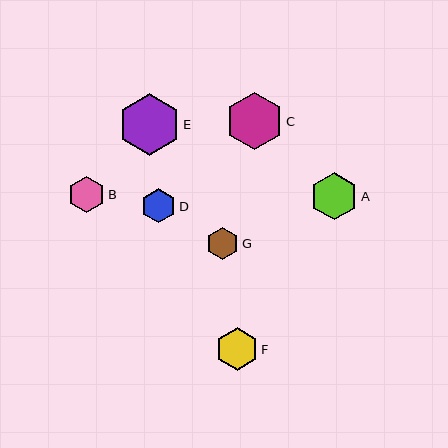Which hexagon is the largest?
Hexagon E is the largest with a size of approximately 62 pixels.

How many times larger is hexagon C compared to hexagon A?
Hexagon C is approximately 1.2 times the size of hexagon A.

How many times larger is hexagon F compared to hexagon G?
Hexagon F is approximately 1.3 times the size of hexagon G.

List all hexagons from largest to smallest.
From largest to smallest: E, C, A, F, B, D, G.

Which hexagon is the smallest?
Hexagon G is the smallest with a size of approximately 32 pixels.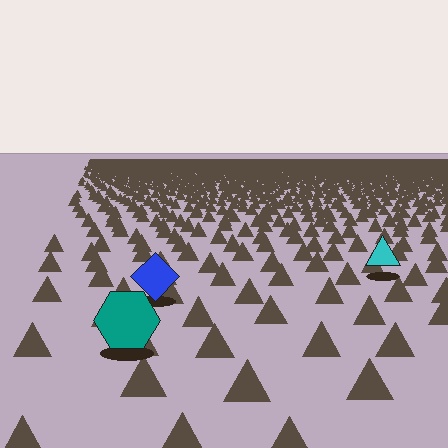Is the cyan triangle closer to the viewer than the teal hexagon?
No. The teal hexagon is closer — you can tell from the texture gradient: the ground texture is coarser near it.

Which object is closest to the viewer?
The teal hexagon is closest. The texture marks near it are larger and more spread out.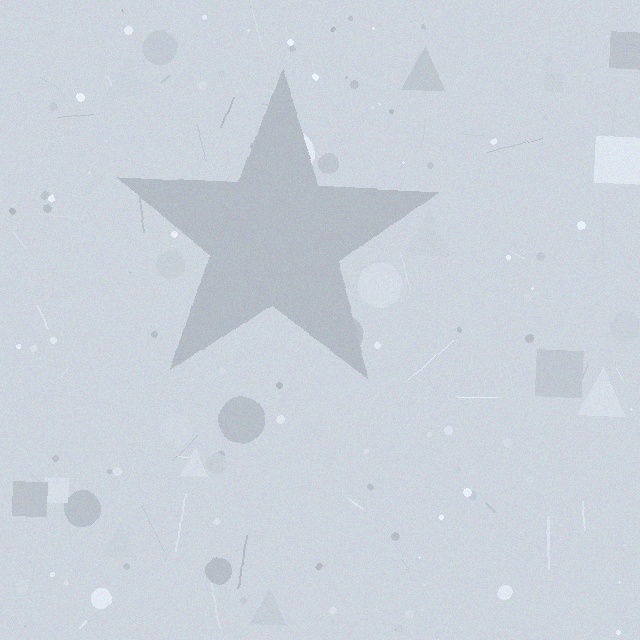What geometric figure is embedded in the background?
A star is embedded in the background.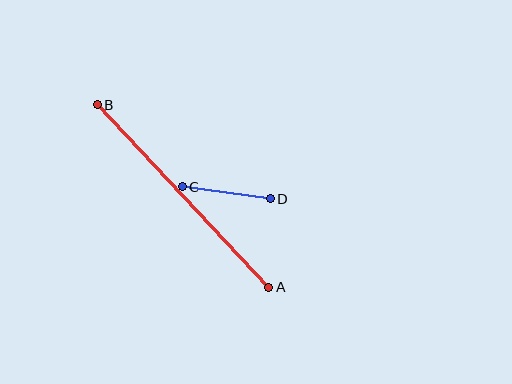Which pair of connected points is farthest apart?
Points A and B are farthest apart.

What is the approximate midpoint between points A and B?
The midpoint is at approximately (183, 196) pixels.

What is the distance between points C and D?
The distance is approximately 89 pixels.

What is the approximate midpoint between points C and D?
The midpoint is at approximately (226, 193) pixels.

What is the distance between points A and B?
The distance is approximately 250 pixels.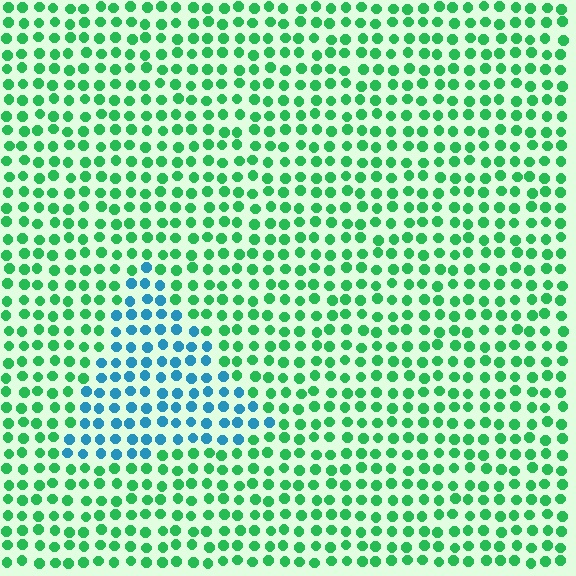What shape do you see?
I see a triangle.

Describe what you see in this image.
The image is filled with small green elements in a uniform arrangement. A triangle-shaped region is visible where the elements are tinted to a slightly different hue, forming a subtle color boundary.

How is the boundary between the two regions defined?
The boundary is defined purely by a slight shift in hue (about 59 degrees). Spacing, size, and orientation are identical on both sides.